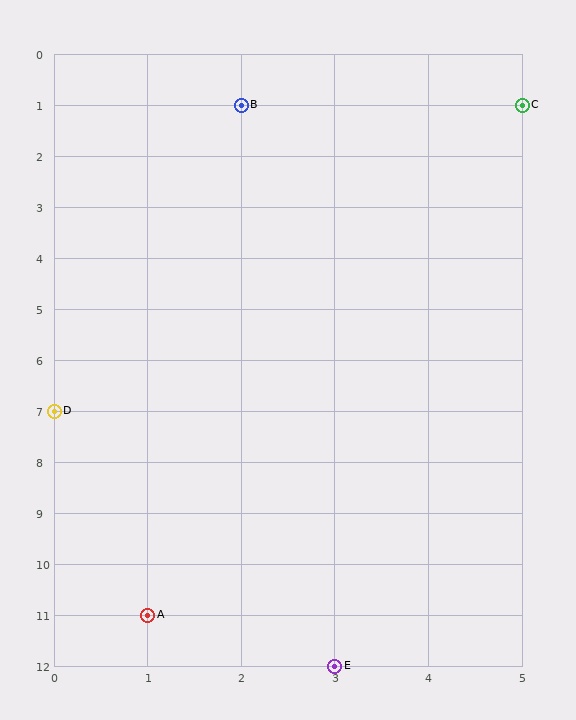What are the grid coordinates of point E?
Point E is at grid coordinates (3, 12).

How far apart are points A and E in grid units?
Points A and E are 2 columns and 1 row apart (about 2.2 grid units diagonally).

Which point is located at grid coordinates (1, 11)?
Point A is at (1, 11).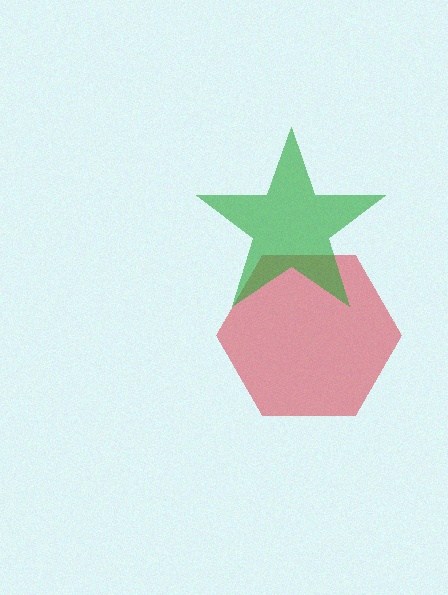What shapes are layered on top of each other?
The layered shapes are: a red hexagon, a green star.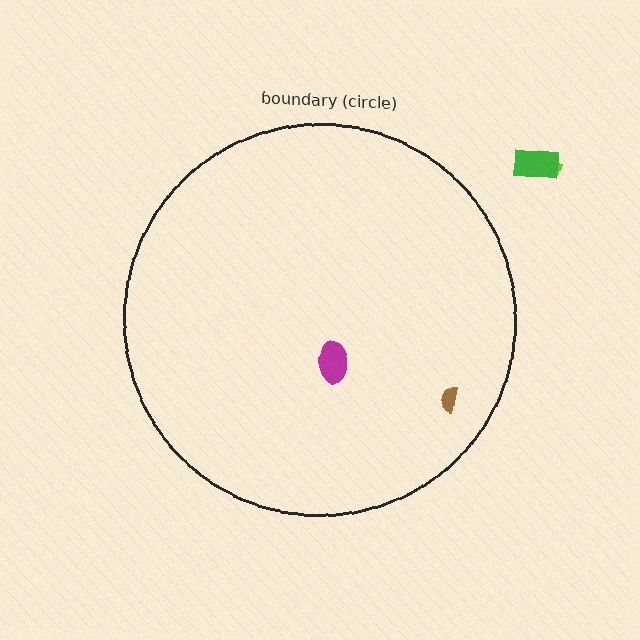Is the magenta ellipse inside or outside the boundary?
Inside.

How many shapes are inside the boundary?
2 inside, 2 outside.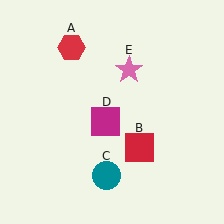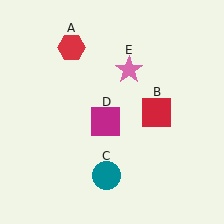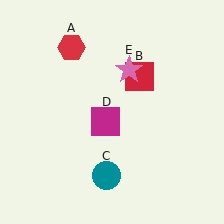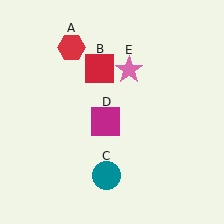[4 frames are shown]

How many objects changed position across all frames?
1 object changed position: red square (object B).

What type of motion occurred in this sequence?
The red square (object B) rotated counterclockwise around the center of the scene.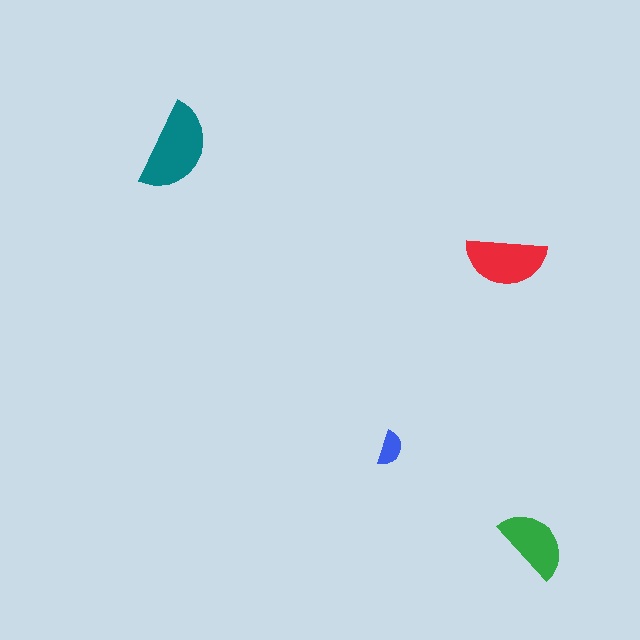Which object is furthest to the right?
The green semicircle is rightmost.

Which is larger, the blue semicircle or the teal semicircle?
The teal one.